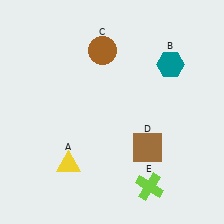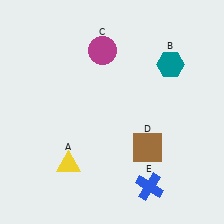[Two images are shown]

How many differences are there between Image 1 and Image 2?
There are 2 differences between the two images.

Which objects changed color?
C changed from brown to magenta. E changed from lime to blue.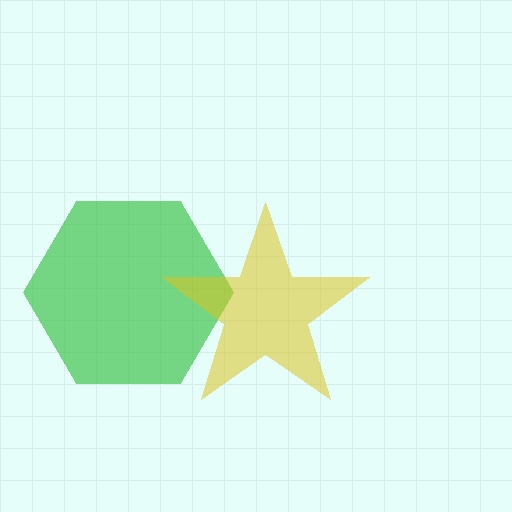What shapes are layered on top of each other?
The layered shapes are: a green hexagon, a yellow star.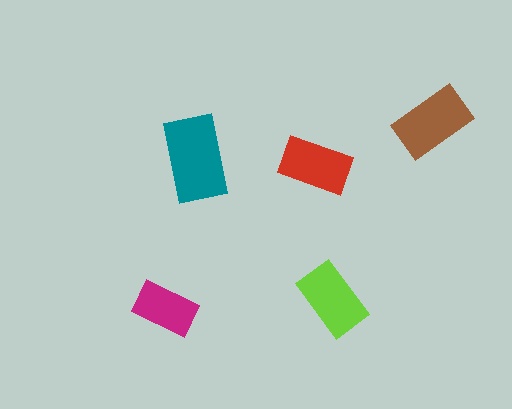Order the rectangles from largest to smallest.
the teal one, the brown one, the lime one, the red one, the magenta one.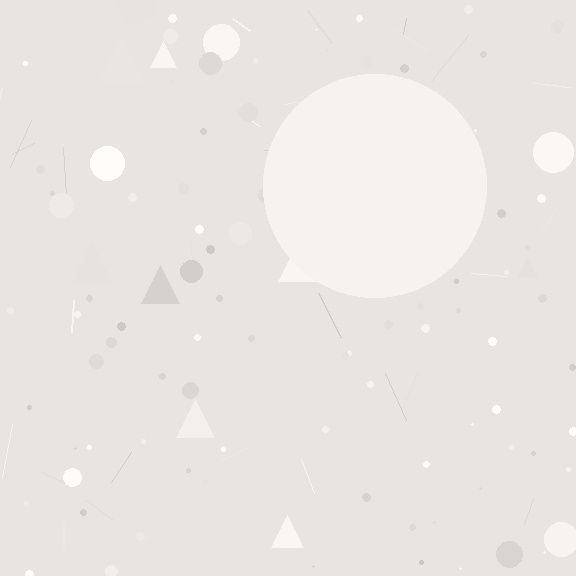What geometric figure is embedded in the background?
A circle is embedded in the background.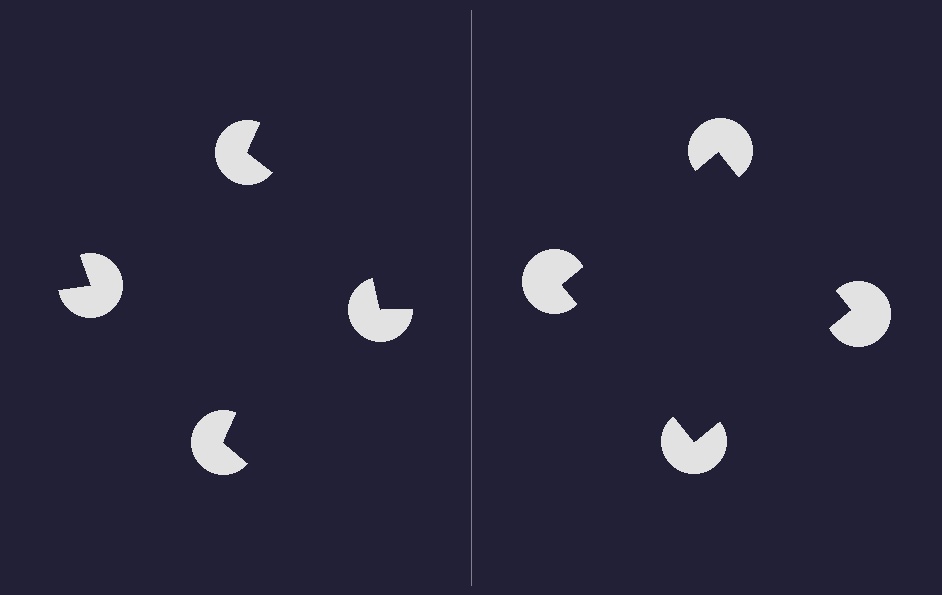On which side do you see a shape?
An illusory square appears on the right side. On the left side the wedge cuts are rotated, so no coherent shape forms.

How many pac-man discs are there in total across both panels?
8 — 4 on each side.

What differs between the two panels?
The pac-man discs are positioned identically on both sides; only the wedge orientations differ. On the right they align to a square; on the left they are misaligned.